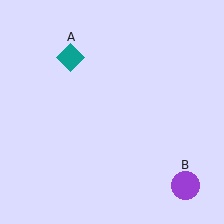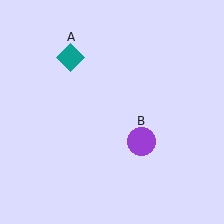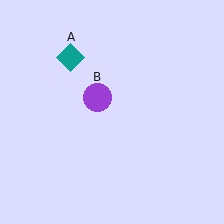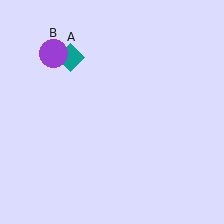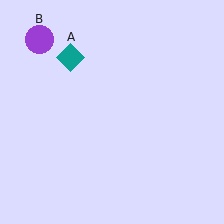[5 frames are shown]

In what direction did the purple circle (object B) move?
The purple circle (object B) moved up and to the left.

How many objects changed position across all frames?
1 object changed position: purple circle (object B).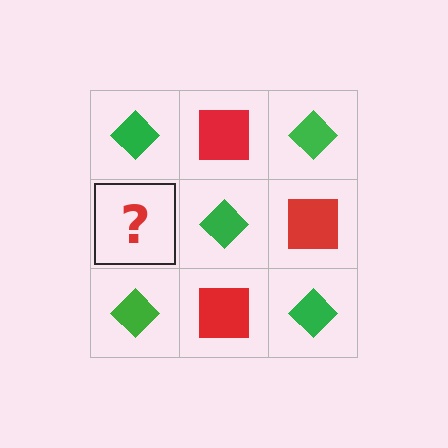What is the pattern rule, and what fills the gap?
The rule is that it alternates green diamond and red square in a checkerboard pattern. The gap should be filled with a red square.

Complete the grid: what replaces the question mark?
The question mark should be replaced with a red square.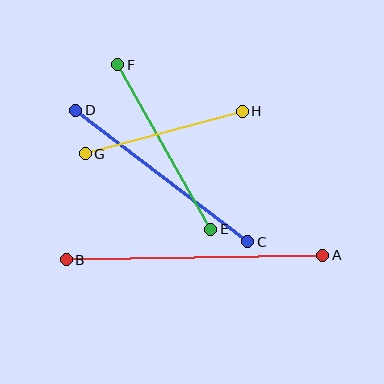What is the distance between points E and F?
The distance is approximately 189 pixels.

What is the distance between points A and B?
The distance is approximately 256 pixels.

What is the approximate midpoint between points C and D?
The midpoint is at approximately (162, 176) pixels.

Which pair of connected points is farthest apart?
Points A and B are farthest apart.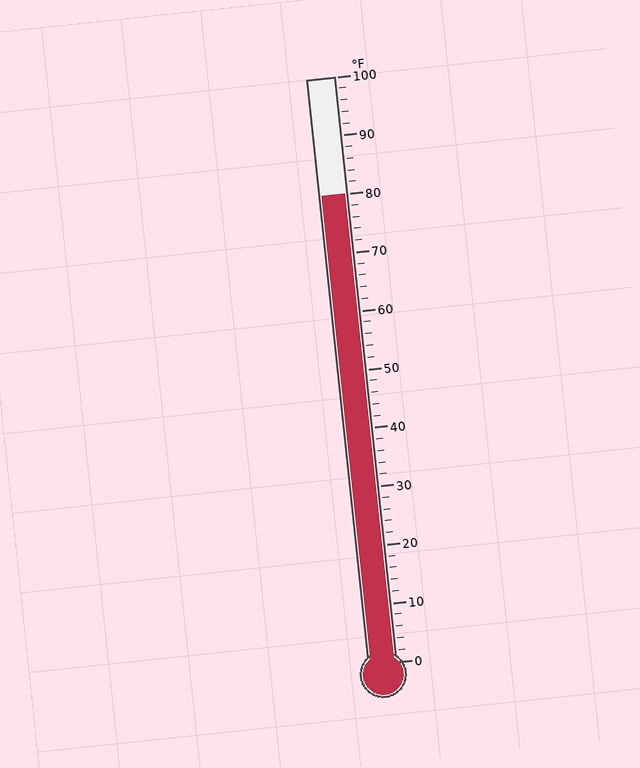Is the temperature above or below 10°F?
The temperature is above 10°F.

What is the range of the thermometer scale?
The thermometer scale ranges from 0°F to 100°F.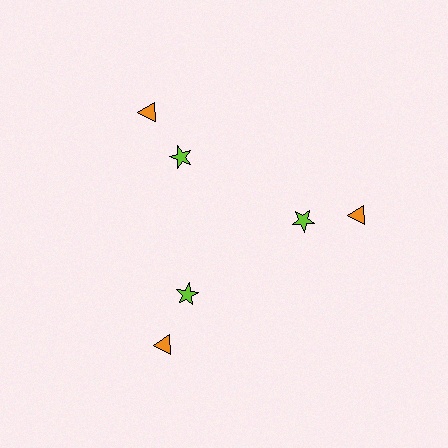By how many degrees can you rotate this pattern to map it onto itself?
The pattern maps onto itself every 120 degrees of rotation.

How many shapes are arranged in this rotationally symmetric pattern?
There are 6 shapes, arranged in 3 groups of 2.